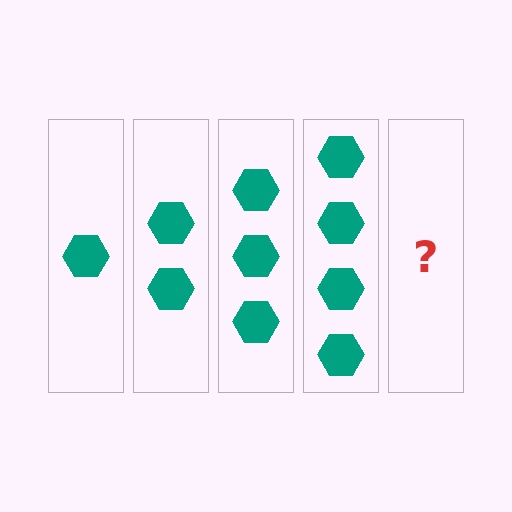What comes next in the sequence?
The next element should be 5 hexagons.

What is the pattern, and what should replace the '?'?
The pattern is that each step adds one more hexagon. The '?' should be 5 hexagons.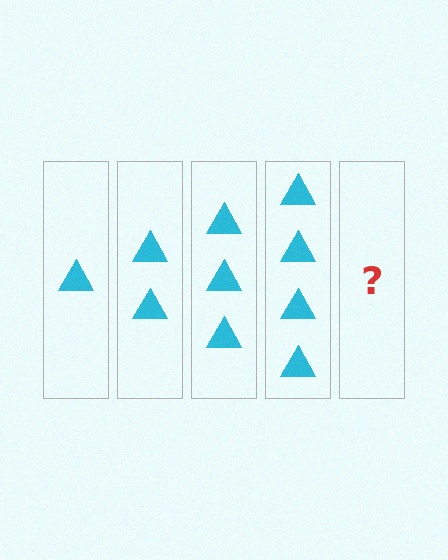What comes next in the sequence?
The next element should be 5 triangles.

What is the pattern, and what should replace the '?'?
The pattern is that each step adds one more triangle. The '?' should be 5 triangles.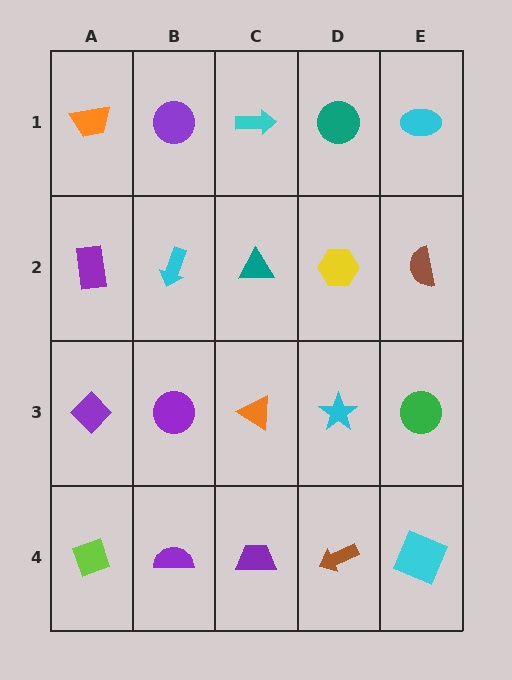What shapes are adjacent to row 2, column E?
A cyan ellipse (row 1, column E), a green circle (row 3, column E), a yellow hexagon (row 2, column D).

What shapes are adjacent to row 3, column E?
A brown semicircle (row 2, column E), a cyan square (row 4, column E), a cyan star (row 3, column D).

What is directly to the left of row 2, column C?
A cyan arrow.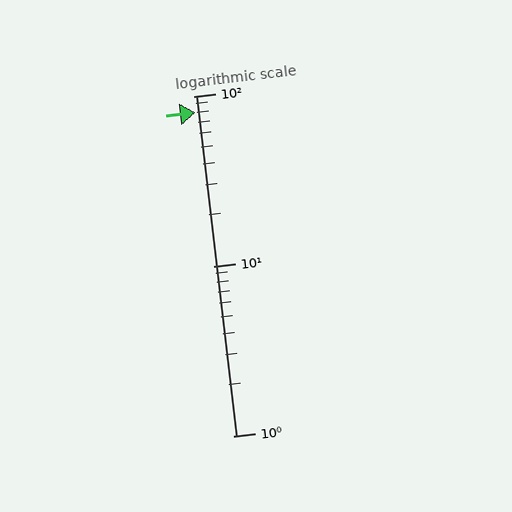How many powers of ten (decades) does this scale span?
The scale spans 2 decades, from 1 to 100.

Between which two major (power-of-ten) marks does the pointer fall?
The pointer is between 10 and 100.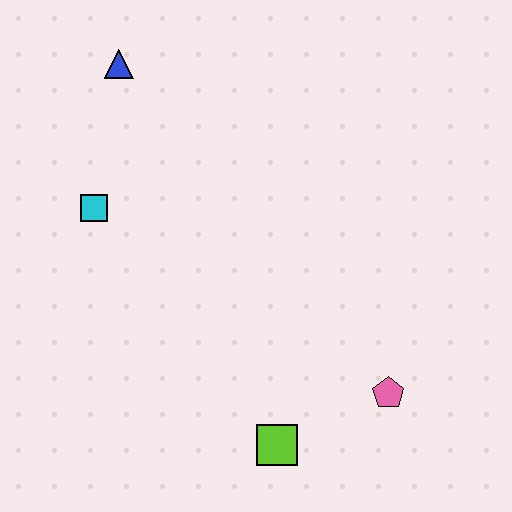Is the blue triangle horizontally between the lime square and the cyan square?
Yes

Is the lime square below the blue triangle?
Yes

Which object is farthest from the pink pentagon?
The blue triangle is farthest from the pink pentagon.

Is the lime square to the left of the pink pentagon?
Yes